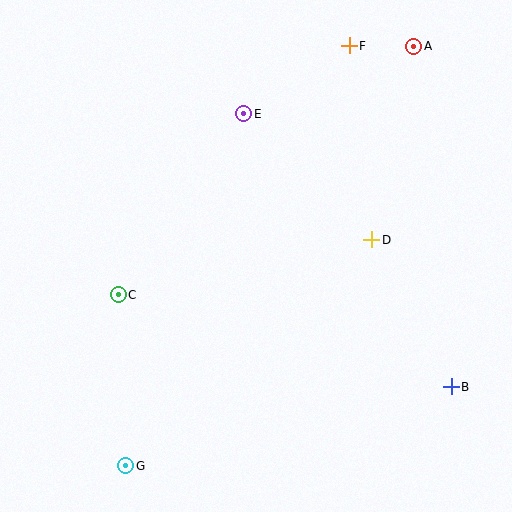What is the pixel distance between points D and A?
The distance between D and A is 198 pixels.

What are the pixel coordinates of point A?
Point A is at (414, 46).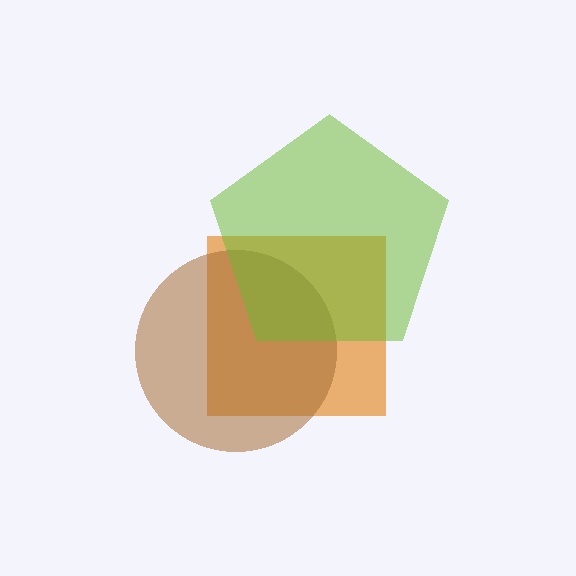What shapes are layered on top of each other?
The layered shapes are: an orange square, a brown circle, a lime pentagon.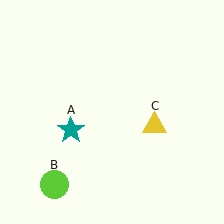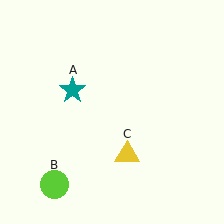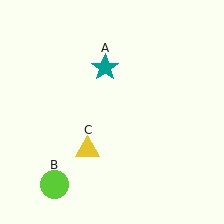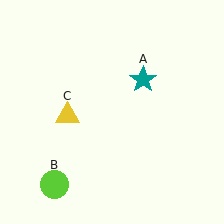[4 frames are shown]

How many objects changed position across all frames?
2 objects changed position: teal star (object A), yellow triangle (object C).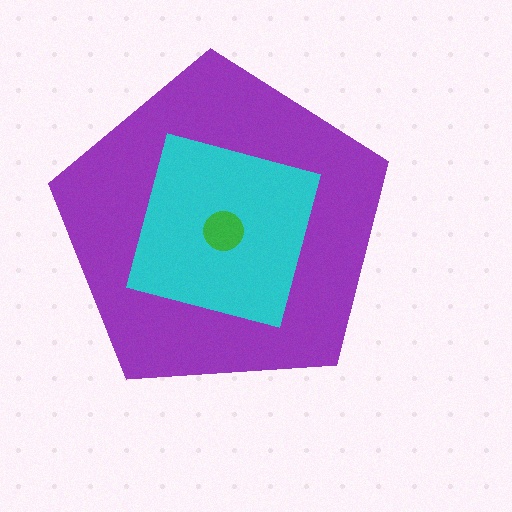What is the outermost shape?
The purple pentagon.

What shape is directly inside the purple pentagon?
The cyan square.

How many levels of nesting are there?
3.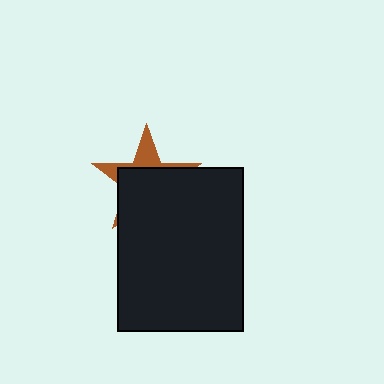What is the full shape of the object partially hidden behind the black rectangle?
The partially hidden object is a brown star.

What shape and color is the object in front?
The object in front is a black rectangle.